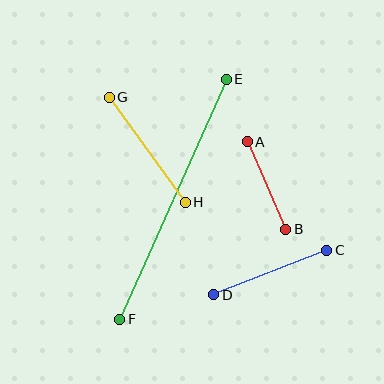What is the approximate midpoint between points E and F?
The midpoint is at approximately (173, 199) pixels.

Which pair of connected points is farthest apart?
Points E and F are farthest apart.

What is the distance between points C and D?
The distance is approximately 122 pixels.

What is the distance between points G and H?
The distance is approximately 129 pixels.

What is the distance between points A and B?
The distance is approximately 96 pixels.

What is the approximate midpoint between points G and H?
The midpoint is at approximately (147, 150) pixels.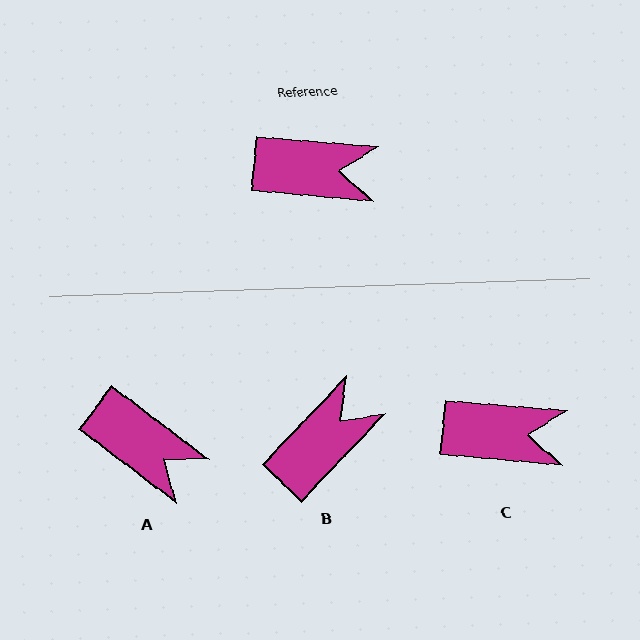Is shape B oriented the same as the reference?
No, it is off by about 52 degrees.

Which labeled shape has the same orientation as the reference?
C.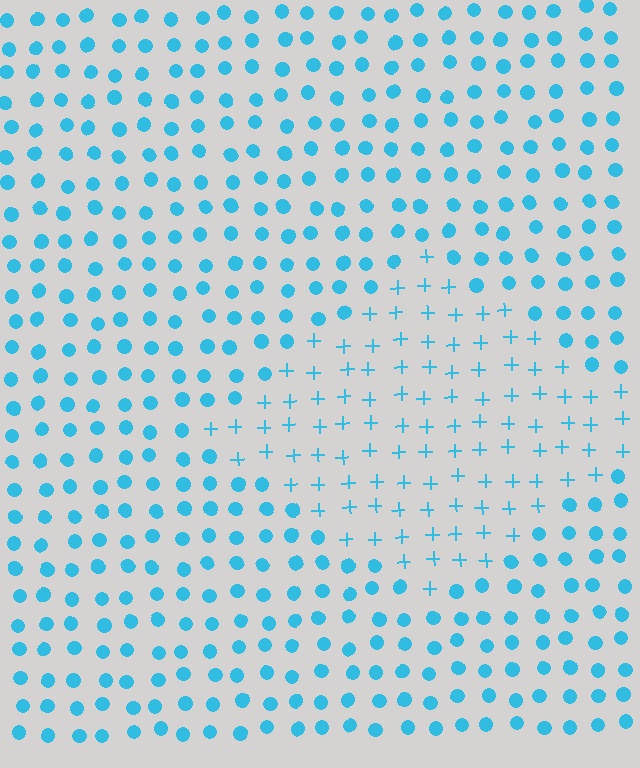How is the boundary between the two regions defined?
The boundary is defined by a change in element shape: plus signs inside vs. circles outside. All elements share the same color and spacing.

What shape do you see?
I see a diamond.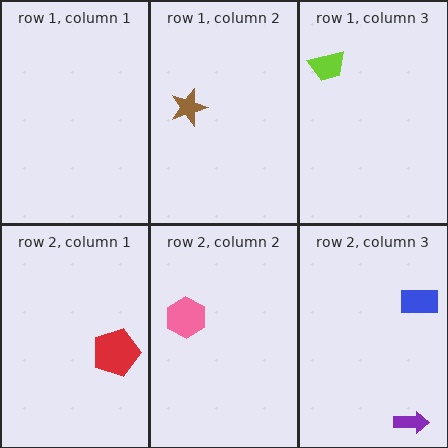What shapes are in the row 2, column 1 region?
The red pentagon.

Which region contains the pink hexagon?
The row 2, column 2 region.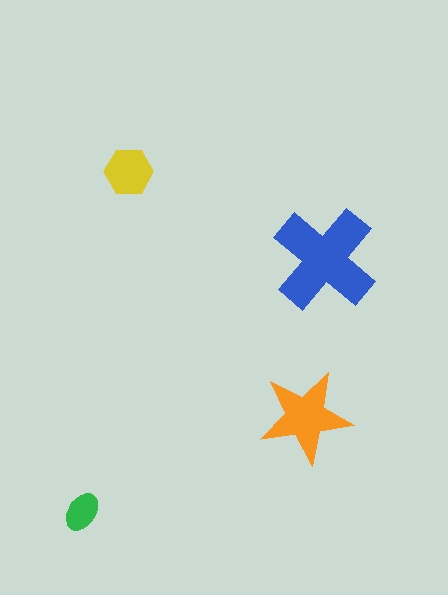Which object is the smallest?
The green ellipse.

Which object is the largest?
The blue cross.